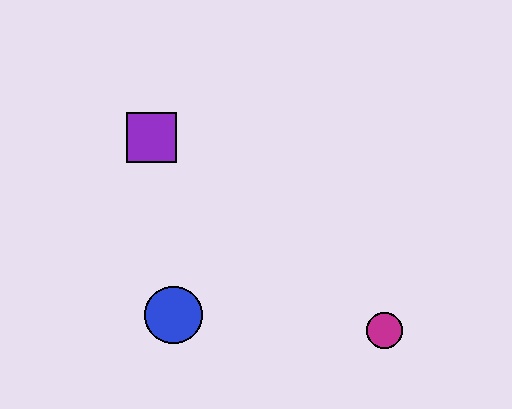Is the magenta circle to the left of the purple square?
No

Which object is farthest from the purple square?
The magenta circle is farthest from the purple square.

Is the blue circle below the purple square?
Yes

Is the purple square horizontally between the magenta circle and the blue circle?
No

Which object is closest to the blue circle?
The purple square is closest to the blue circle.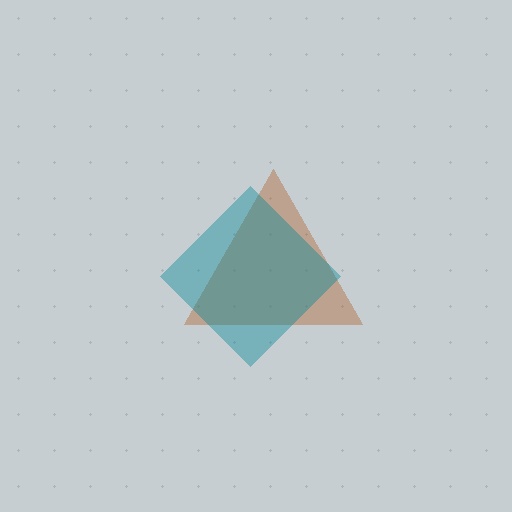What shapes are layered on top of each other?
The layered shapes are: a brown triangle, a teal diamond.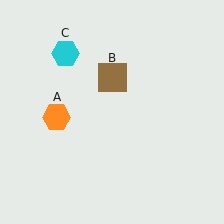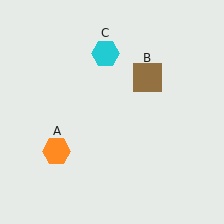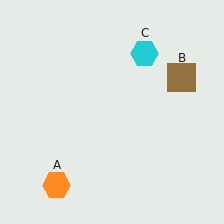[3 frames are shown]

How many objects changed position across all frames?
3 objects changed position: orange hexagon (object A), brown square (object B), cyan hexagon (object C).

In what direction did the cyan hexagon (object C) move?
The cyan hexagon (object C) moved right.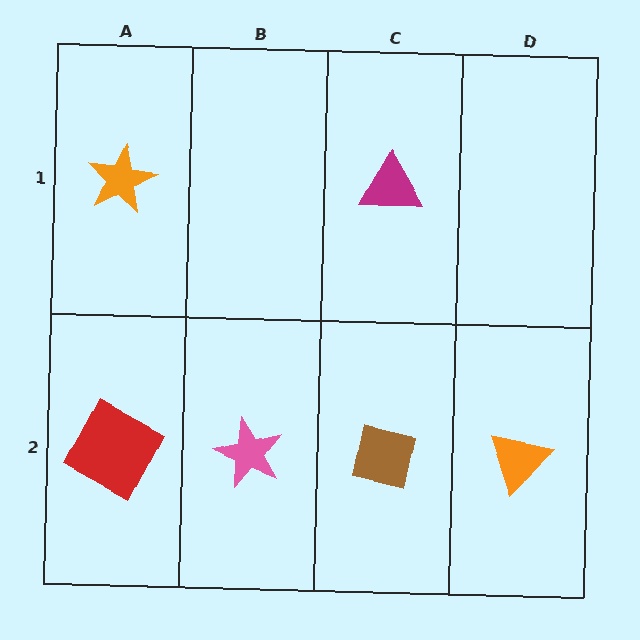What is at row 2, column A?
A red square.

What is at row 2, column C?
A brown square.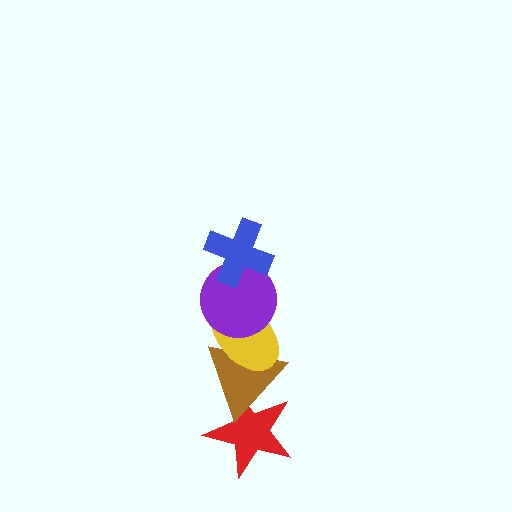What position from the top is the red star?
The red star is 5th from the top.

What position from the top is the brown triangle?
The brown triangle is 4th from the top.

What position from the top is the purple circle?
The purple circle is 2nd from the top.